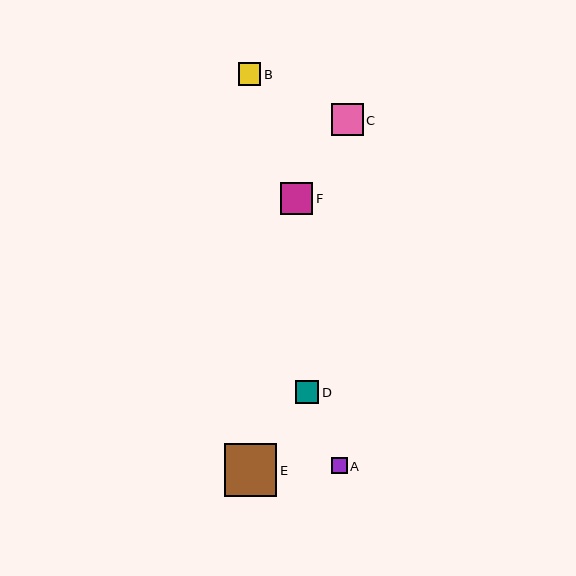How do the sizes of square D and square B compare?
Square D and square B are approximately the same size.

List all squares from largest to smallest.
From largest to smallest: E, C, F, D, B, A.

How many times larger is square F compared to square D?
Square F is approximately 1.4 times the size of square D.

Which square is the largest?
Square E is the largest with a size of approximately 53 pixels.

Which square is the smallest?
Square A is the smallest with a size of approximately 16 pixels.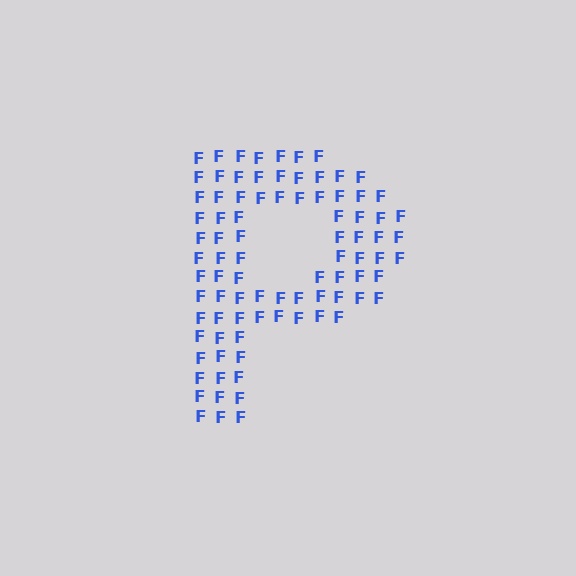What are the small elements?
The small elements are letter F's.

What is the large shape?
The large shape is the letter P.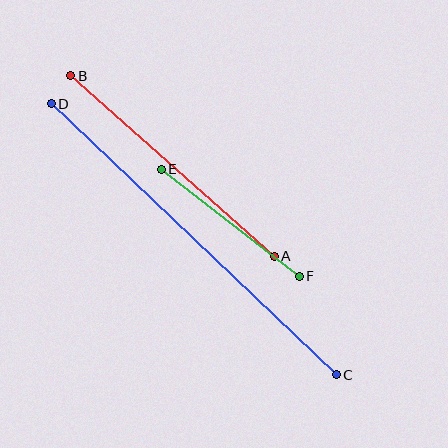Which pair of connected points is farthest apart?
Points C and D are farthest apart.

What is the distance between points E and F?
The distance is approximately 175 pixels.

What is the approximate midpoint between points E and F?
The midpoint is at approximately (230, 223) pixels.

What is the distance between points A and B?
The distance is approximately 272 pixels.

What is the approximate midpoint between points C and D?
The midpoint is at approximately (194, 239) pixels.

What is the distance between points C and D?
The distance is approximately 393 pixels.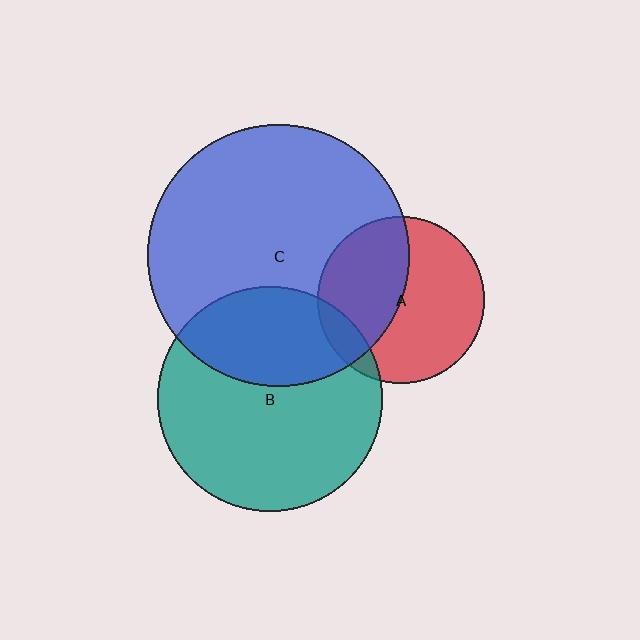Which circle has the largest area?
Circle C (blue).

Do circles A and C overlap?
Yes.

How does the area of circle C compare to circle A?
Approximately 2.5 times.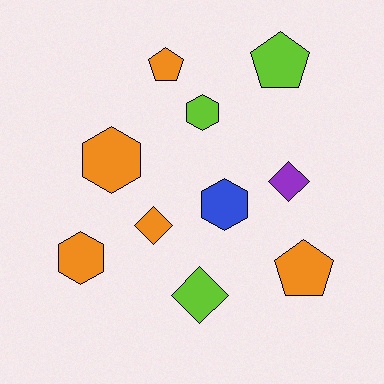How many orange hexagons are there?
There are 2 orange hexagons.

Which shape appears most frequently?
Hexagon, with 4 objects.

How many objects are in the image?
There are 10 objects.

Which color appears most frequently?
Orange, with 5 objects.